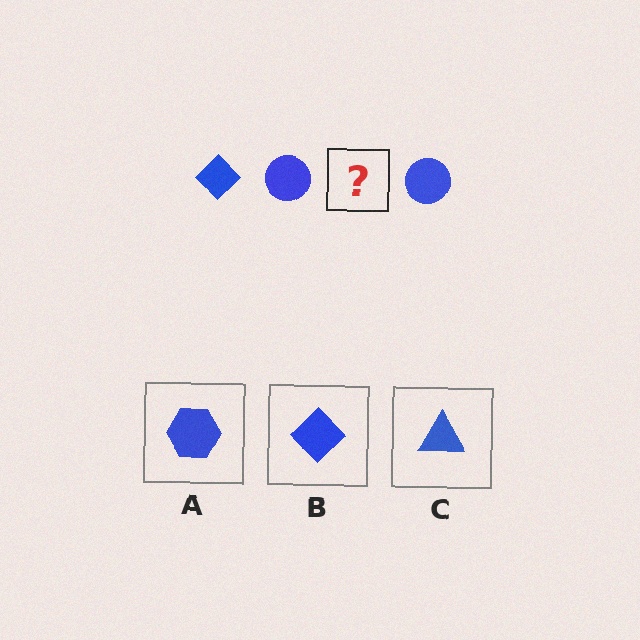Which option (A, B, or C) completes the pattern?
B.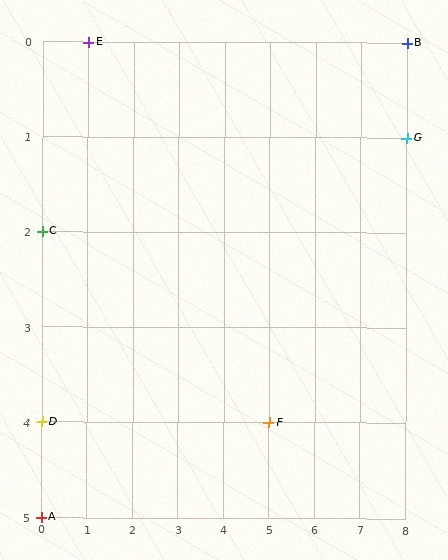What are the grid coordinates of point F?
Point F is at grid coordinates (5, 4).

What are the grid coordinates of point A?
Point A is at grid coordinates (0, 5).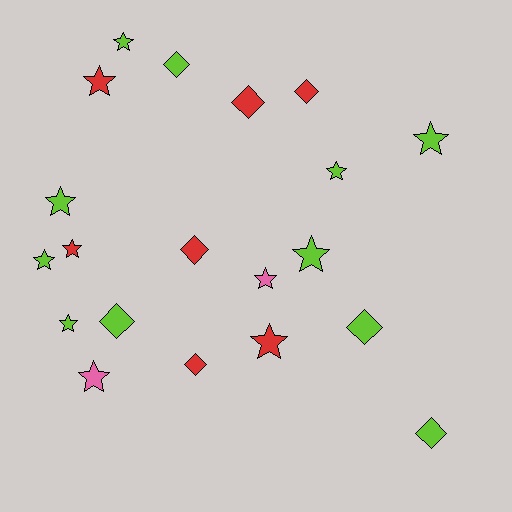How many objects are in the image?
There are 20 objects.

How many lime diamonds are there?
There are 4 lime diamonds.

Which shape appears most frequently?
Star, with 12 objects.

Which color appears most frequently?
Lime, with 11 objects.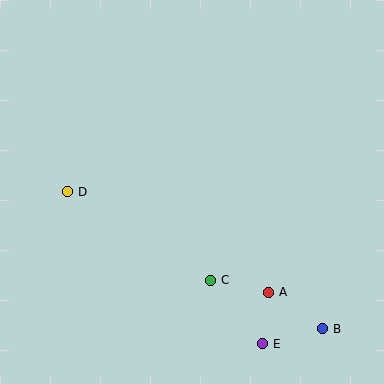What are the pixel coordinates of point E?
Point E is at (262, 344).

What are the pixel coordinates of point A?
Point A is at (268, 292).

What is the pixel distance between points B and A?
The distance between B and A is 65 pixels.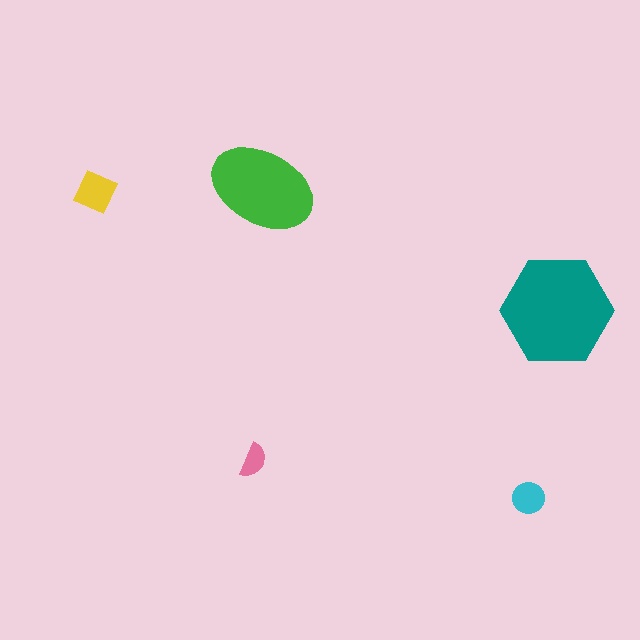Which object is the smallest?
The pink semicircle.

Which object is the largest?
The teal hexagon.